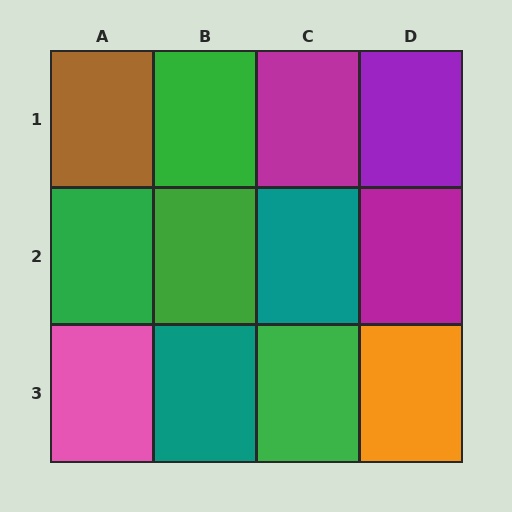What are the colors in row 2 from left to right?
Green, green, teal, magenta.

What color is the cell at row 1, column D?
Purple.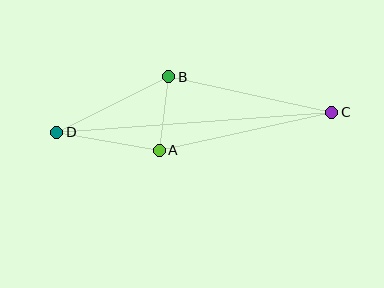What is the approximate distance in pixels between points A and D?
The distance between A and D is approximately 104 pixels.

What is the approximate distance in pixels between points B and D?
The distance between B and D is approximately 125 pixels.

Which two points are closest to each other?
Points A and B are closest to each other.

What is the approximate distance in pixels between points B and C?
The distance between B and C is approximately 167 pixels.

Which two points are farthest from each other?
Points C and D are farthest from each other.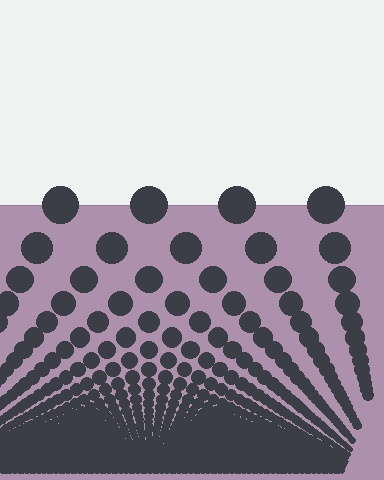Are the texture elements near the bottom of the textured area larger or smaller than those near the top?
Smaller. The gradient is inverted — elements near the bottom are smaller and denser.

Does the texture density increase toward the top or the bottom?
Density increases toward the bottom.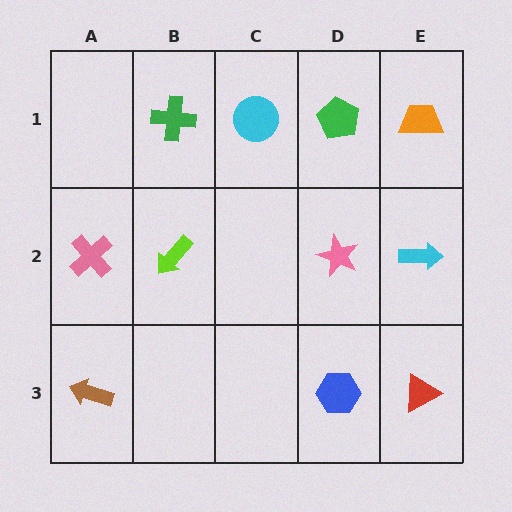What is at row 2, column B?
A lime arrow.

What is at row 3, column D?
A blue hexagon.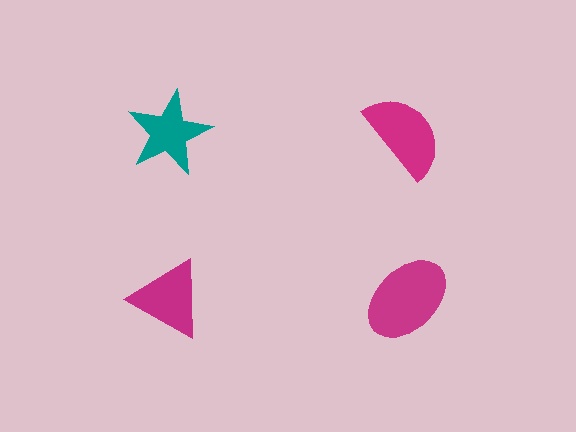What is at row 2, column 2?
A magenta ellipse.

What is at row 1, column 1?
A teal star.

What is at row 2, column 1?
A magenta triangle.